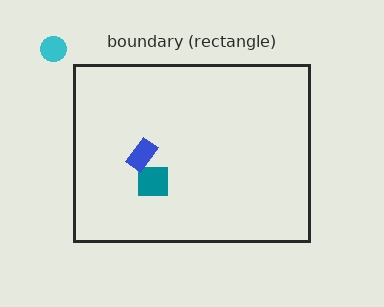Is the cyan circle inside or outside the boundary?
Outside.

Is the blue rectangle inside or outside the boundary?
Inside.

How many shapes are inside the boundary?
2 inside, 1 outside.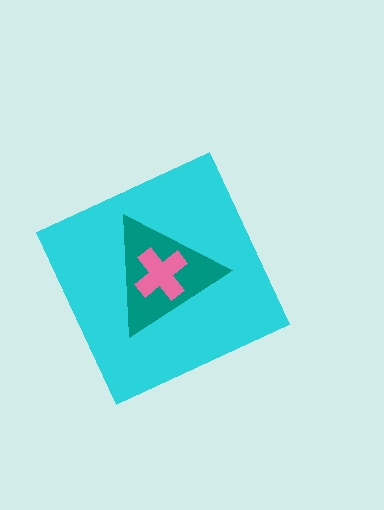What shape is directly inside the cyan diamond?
The teal triangle.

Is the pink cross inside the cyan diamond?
Yes.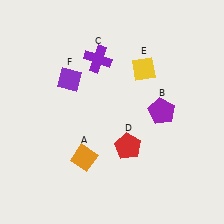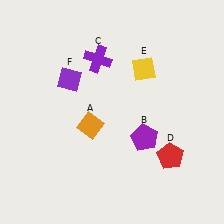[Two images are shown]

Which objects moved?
The objects that moved are: the orange diamond (A), the purple pentagon (B), the red pentagon (D).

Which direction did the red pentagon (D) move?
The red pentagon (D) moved right.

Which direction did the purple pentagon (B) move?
The purple pentagon (B) moved down.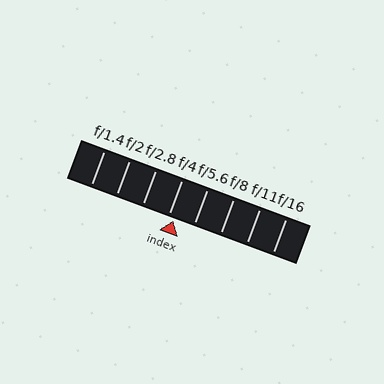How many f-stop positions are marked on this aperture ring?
There are 8 f-stop positions marked.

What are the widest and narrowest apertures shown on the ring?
The widest aperture shown is f/1.4 and the narrowest is f/16.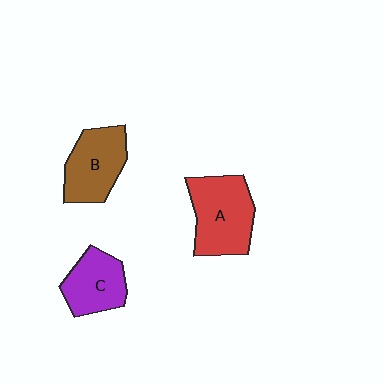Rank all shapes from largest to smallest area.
From largest to smallest: A (red), B (brown), C (purple).